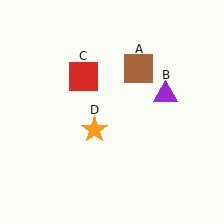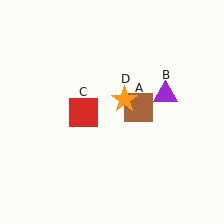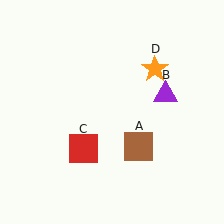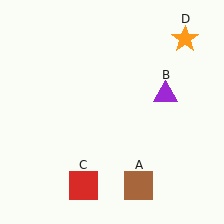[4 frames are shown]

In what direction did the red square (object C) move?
The red square (object C) moved down.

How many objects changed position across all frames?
3 objects changed position: brown square (object A), red square (object C), orange star (object D).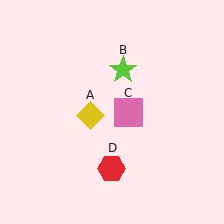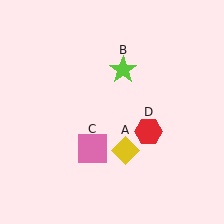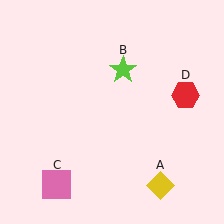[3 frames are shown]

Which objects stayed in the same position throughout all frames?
Lime star (object B) remained stationary.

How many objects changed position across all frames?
3 objects changed position: yellow diamond (object A), pink square (object C), red hexagon (object D).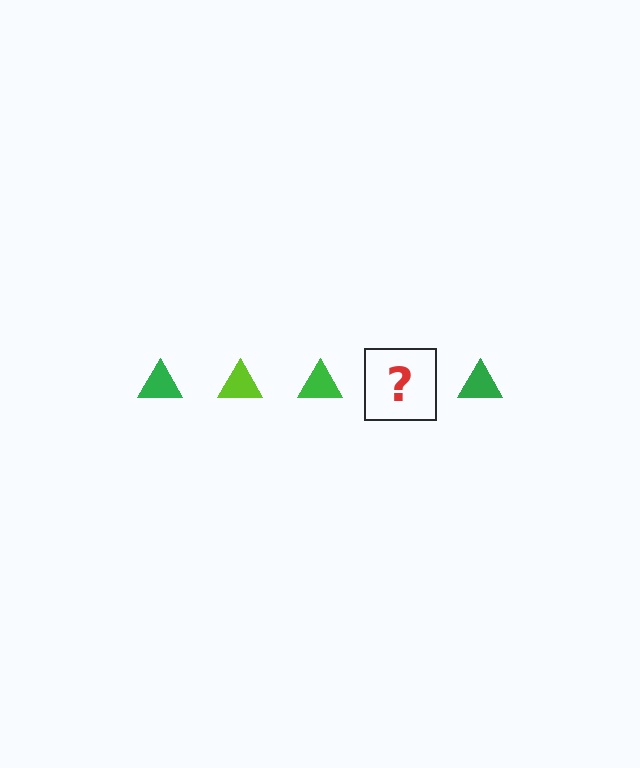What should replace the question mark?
The question mark should be replaced with a lime triangle.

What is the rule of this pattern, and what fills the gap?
The rule is that the pattern cycles through green, lime triangles. The gap should be filled with a lime triangle.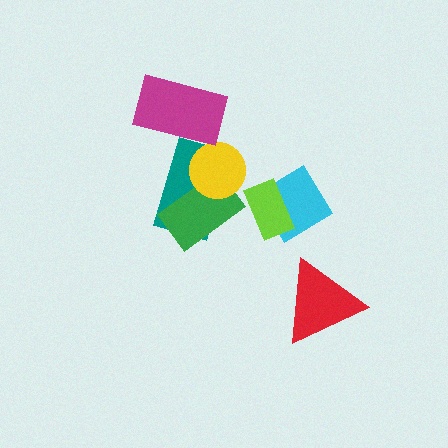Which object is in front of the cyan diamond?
The lime rectangle is in front of the cyan diamond.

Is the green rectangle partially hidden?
Yes, it is partially covered by another shape.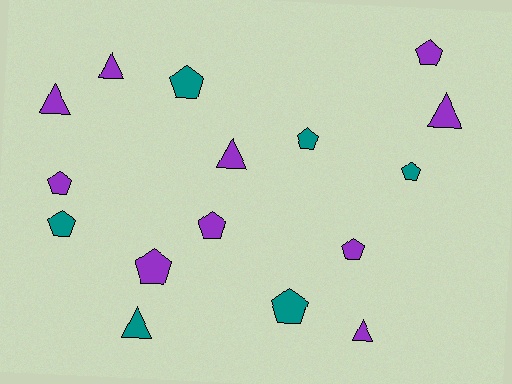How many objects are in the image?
There are 16 objects.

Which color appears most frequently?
Purple, with 10 objects.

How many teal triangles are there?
There is 1 teal triangle.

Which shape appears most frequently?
Pentagon, with 10 objects.